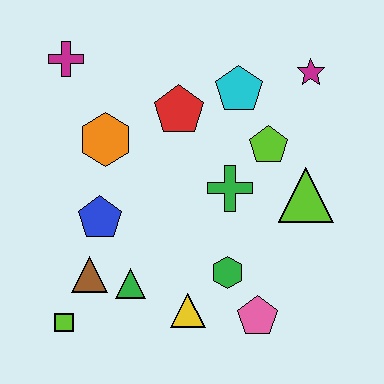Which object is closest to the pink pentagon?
The green hexagon is closest to the pink pentagon.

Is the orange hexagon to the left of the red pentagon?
Yes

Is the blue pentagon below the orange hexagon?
Yes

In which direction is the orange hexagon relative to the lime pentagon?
The orange hexagon is to the left of the lime pentagon.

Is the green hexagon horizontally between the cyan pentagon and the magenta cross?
Yes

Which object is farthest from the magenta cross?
The pink pentagon is farthest from the magenta cross.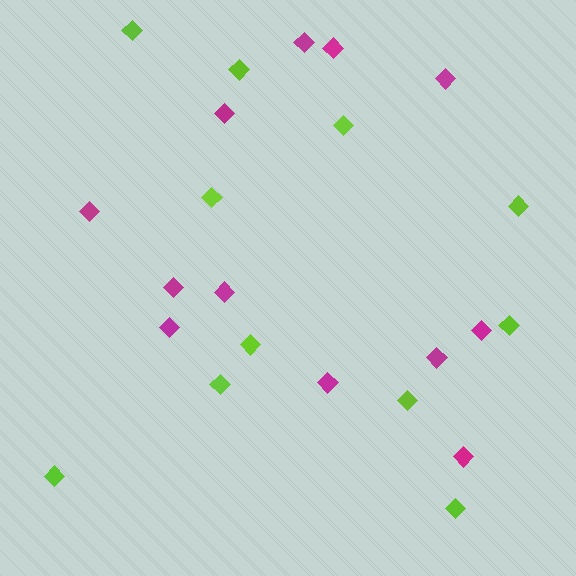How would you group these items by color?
There are 2 groups: one group of magenta diamonds (12) and one group of lime diamonds (11).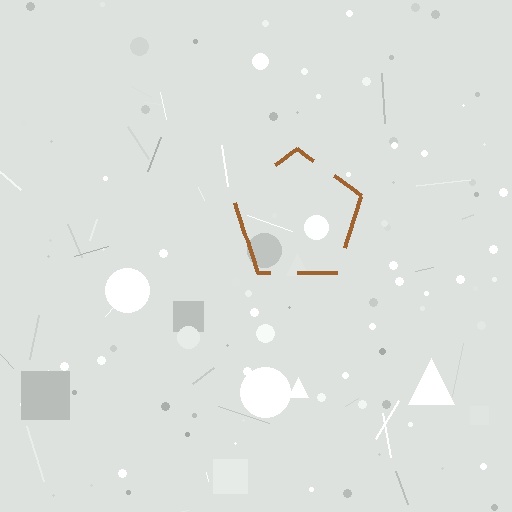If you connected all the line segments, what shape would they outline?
They would outline a pentagon.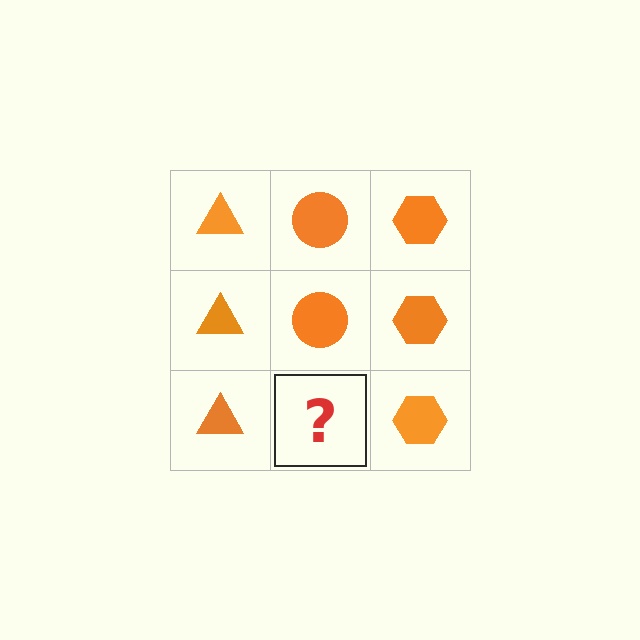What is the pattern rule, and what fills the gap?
The rule is that each column has a consistent shape. The gap should be filled with an orange circle.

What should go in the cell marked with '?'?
The missing cell should contain an orange circle.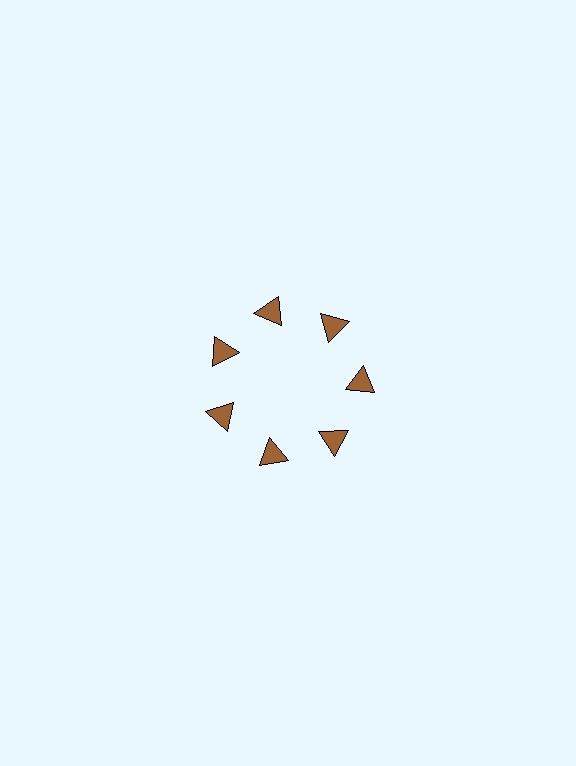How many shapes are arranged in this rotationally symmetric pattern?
There are 7 shapes, arranged in 7 groups of 1.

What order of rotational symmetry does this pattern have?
This pattern has 7-fold rotational symmetry.